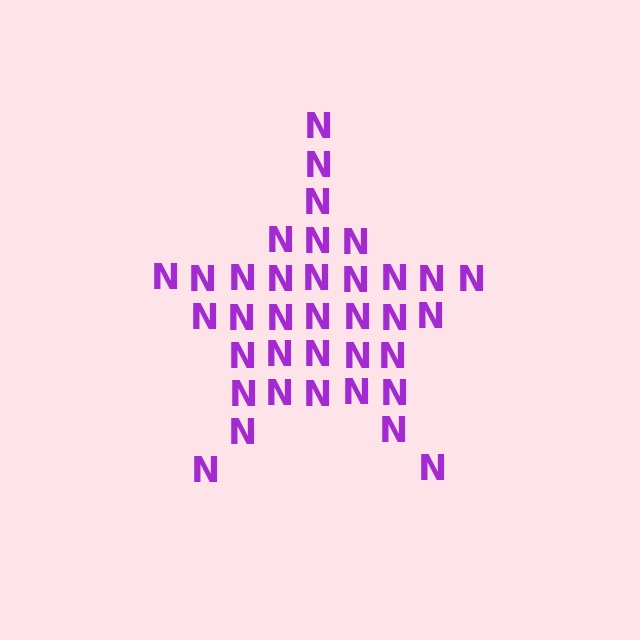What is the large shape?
The large shape is a star.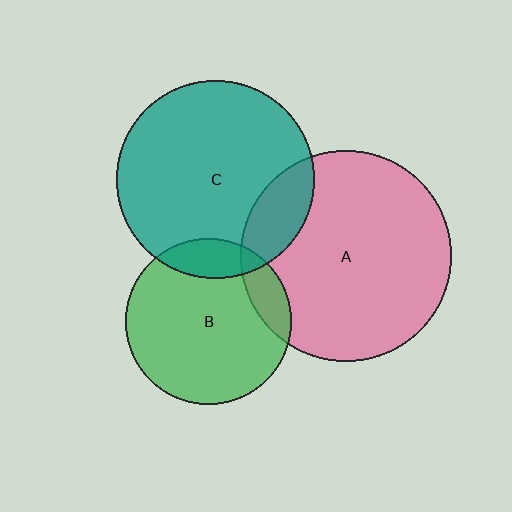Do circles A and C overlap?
Yes.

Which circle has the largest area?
Circle A (pink).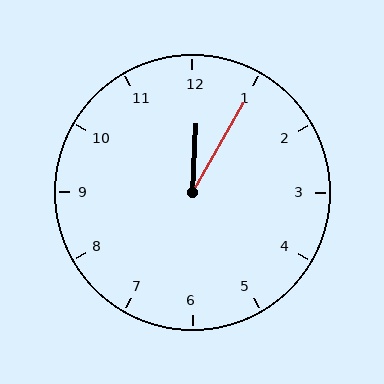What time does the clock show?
12:05.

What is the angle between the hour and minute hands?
Approximately 28 degrees.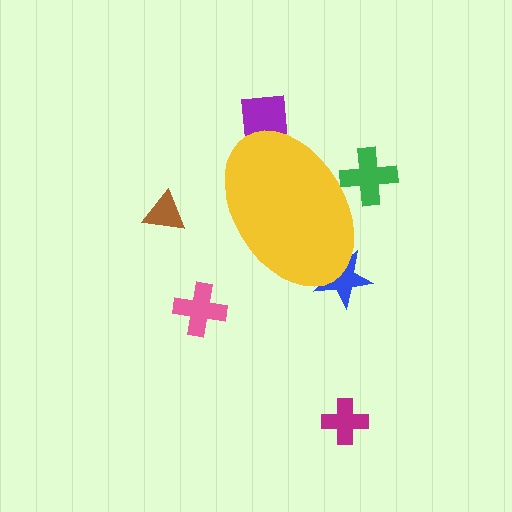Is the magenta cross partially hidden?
No, the magenta cross is fully visible.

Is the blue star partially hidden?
Yes, the blue star is partially hidden behind the yellow ellipse.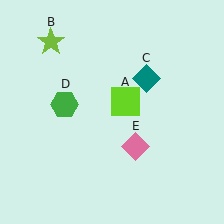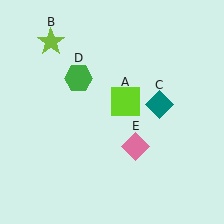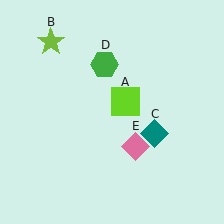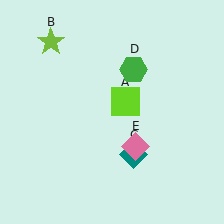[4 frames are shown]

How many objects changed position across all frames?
2 objects changed position: teal diamond (object C), green hexagon (object D).